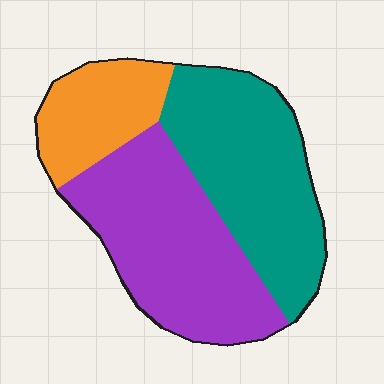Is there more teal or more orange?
Teal.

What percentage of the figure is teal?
Teal covers roughly 40% of the figure.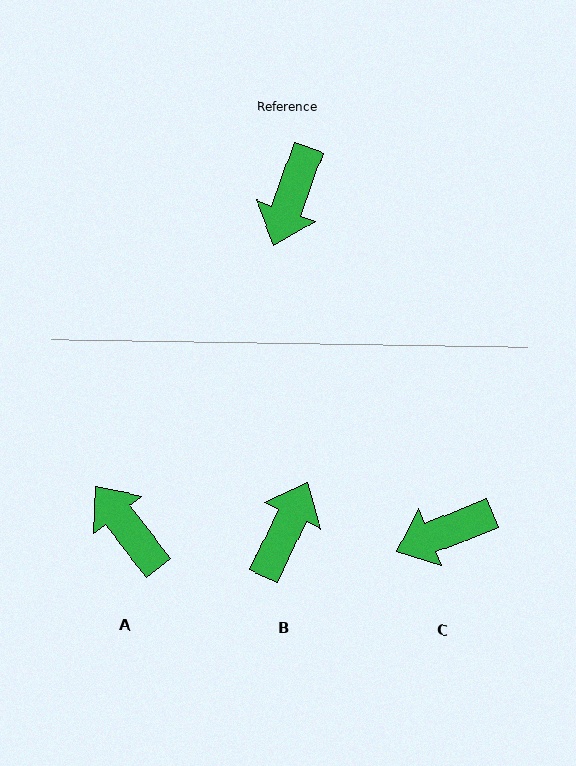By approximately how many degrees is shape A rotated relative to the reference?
Approximately 122 degrees clockwise.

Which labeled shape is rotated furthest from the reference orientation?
B, about 175 degrees away.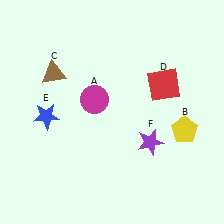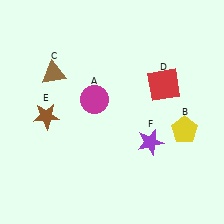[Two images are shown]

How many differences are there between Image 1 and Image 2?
There is 1 difference between the two images.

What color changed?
The star (E) changed from blue in Image 1 to brown in Image 2.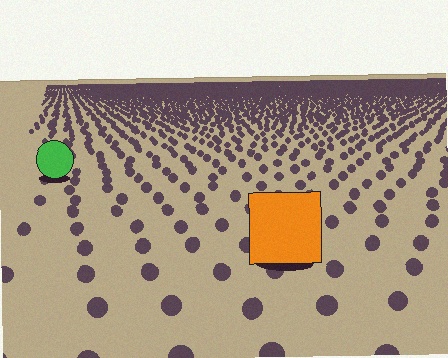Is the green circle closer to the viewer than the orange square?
No. The orange square is closer — you can tell from the texture gradient: the ground texture is coarser near it.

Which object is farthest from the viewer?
The green circle is farthest from the viewer. It appears smaller and the ground texture around it is denser.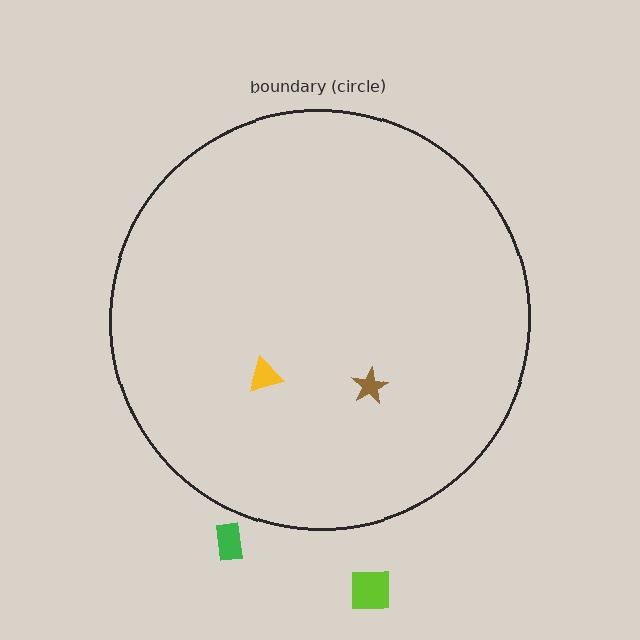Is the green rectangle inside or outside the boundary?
Outside.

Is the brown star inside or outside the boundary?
Inside.